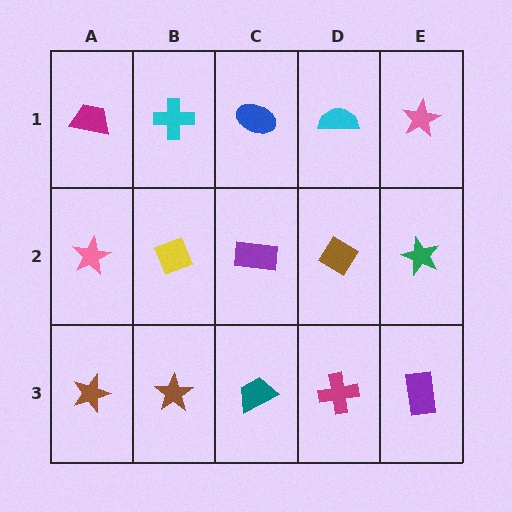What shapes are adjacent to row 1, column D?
A brown diamond (row 2, column D), a blue ellipse (row 1, column C), a pink star (row 1, column E).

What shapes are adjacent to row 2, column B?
A cyan cross (row 1, column B), a brown star (row 3, column B), a pink star (row 2, column A), a purple rectangle (row 2, column C).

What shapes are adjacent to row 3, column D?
A brown diamond (row 2, column D), a teal trapezoid (row 3, column C), a purple rectangle (row 3, column E).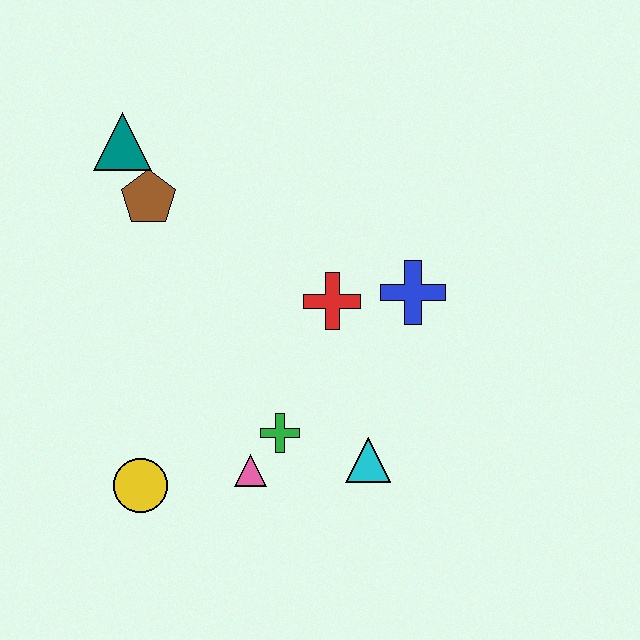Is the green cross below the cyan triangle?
No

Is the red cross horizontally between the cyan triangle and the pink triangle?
Yes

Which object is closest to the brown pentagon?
The teal triangle is closest to the brown pentagon.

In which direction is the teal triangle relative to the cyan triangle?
The teal triangle is above the cyan triangle.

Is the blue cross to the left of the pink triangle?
No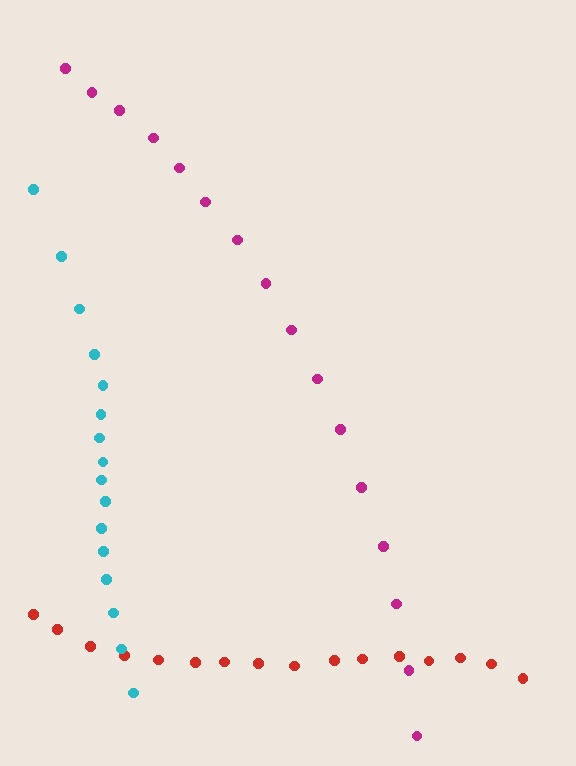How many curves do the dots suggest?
There are 3 distinct paths.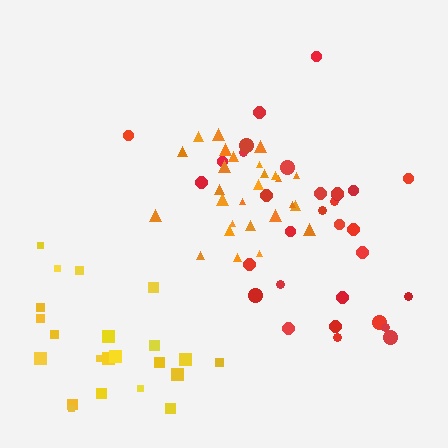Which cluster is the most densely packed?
Orange.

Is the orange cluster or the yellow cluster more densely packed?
Orange.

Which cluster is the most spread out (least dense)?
Yellow.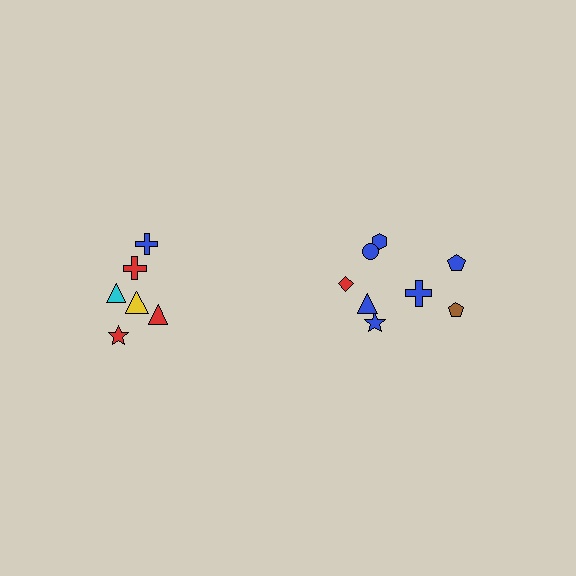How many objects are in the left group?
There are 6 objects.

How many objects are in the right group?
There are 8 objects.